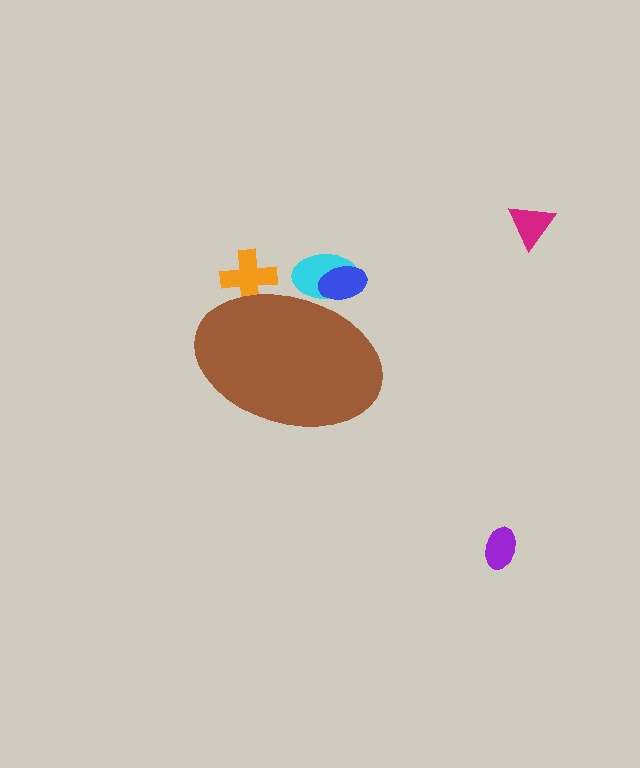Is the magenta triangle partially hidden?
No, the magenta triangle is fully visible.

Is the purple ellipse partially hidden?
No, the purple ellipse is fully visible.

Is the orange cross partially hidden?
Yes, the orange cross is partially hidden behind the brown ellipse.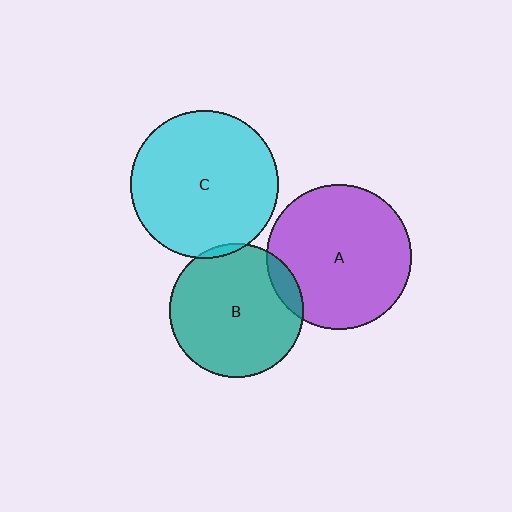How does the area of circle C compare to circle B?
Approximately 1.2 times.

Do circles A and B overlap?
Yes.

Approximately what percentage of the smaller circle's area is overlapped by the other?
Approximately 10%.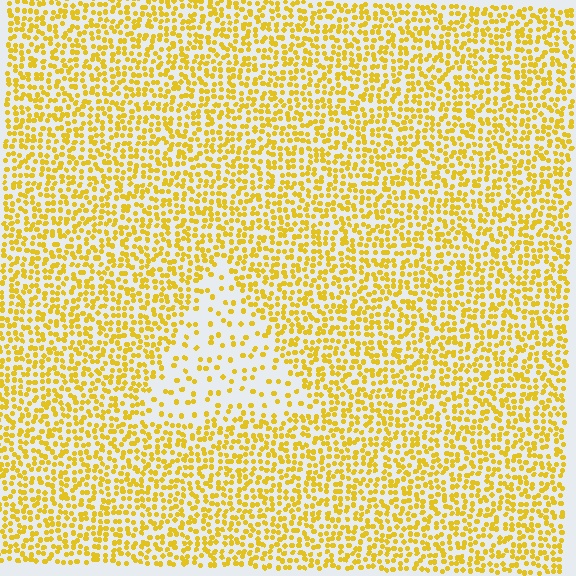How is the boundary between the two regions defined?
The boundary is defined by a change in element density (approximately 2.8x ratio). All elements are the same color, size, and shape.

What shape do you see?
I see a triangle.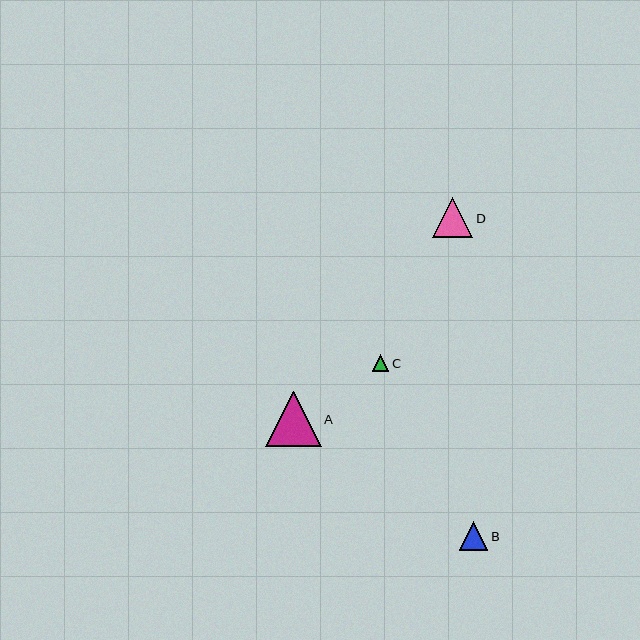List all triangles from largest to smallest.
From largest to smallest: A, D, B, C.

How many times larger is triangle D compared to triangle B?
Triangle D is approximately 1.4 times the size of triangle B.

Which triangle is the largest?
Triangle A is the largest with a size of approximately 55 pixels.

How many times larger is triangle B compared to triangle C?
Triangle B is approximately 1.7 times the size of triangle C.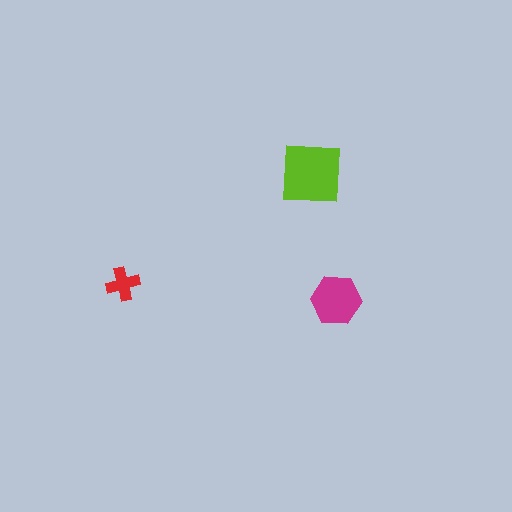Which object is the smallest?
The red cross.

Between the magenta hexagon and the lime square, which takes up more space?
The lime square.